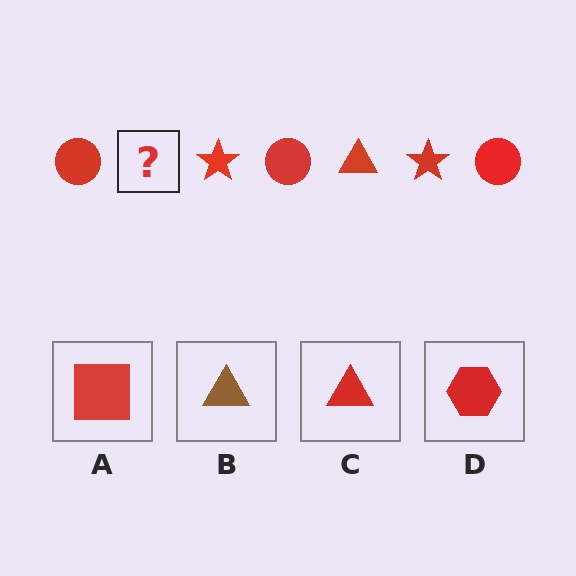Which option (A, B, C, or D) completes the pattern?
C.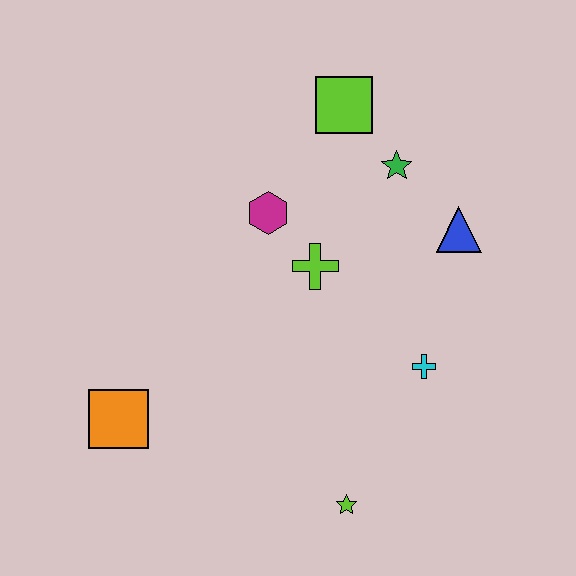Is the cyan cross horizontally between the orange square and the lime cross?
No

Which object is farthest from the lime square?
The lime star is farthest from the lime square.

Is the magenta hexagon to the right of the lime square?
No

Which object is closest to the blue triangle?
The green star is closest to the blue triangle.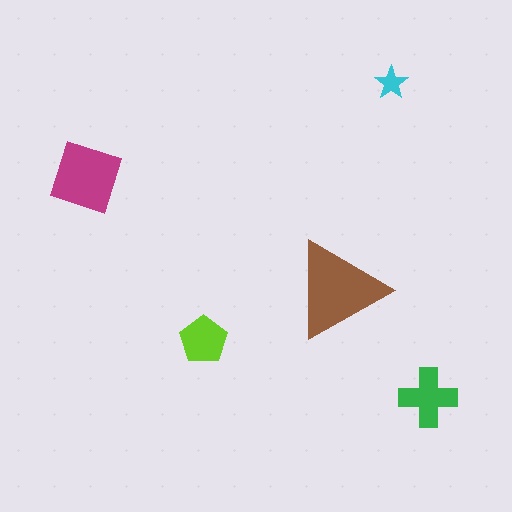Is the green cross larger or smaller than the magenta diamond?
Smaller.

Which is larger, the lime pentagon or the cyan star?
The lime pentagon.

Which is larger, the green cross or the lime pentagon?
The green cross.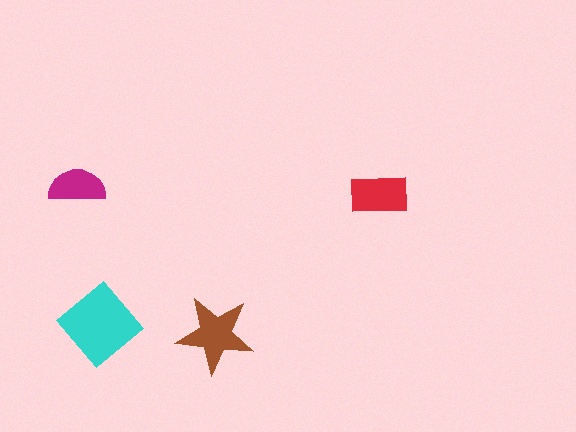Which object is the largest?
The cyan diamond.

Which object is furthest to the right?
The red rectangle is rightmost.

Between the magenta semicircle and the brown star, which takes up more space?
The brown star.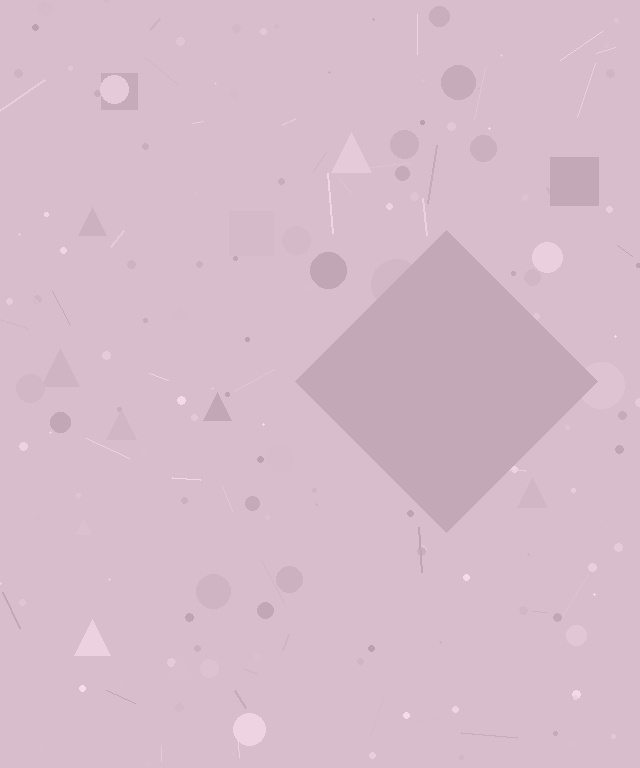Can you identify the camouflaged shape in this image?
The camouflaged shape is a diamond.